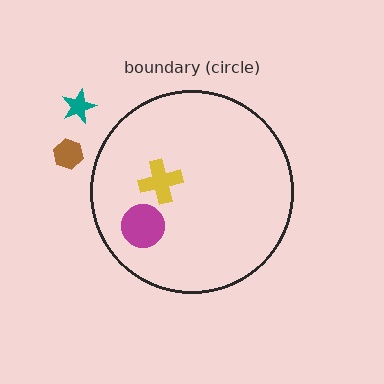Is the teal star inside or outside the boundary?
Outside.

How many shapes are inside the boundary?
2 inside, 2 outside.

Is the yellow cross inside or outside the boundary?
Inside.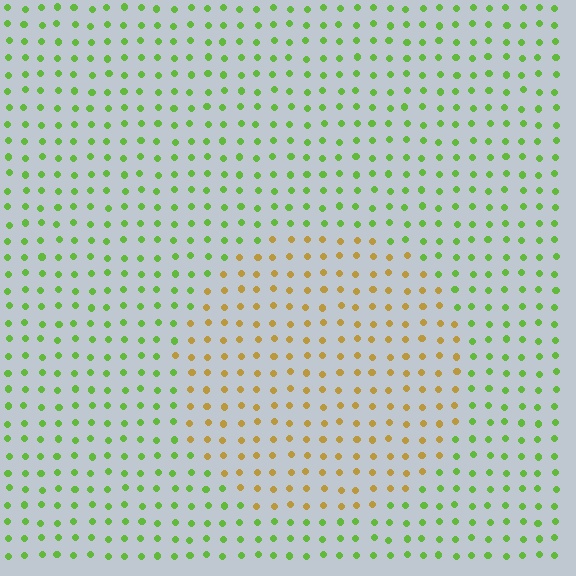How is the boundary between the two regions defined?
The boundary is defined purely by a slight shift in hue (about 59 degrees). Spacing, size, and orientation are identical on both sides.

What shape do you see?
I see a circle.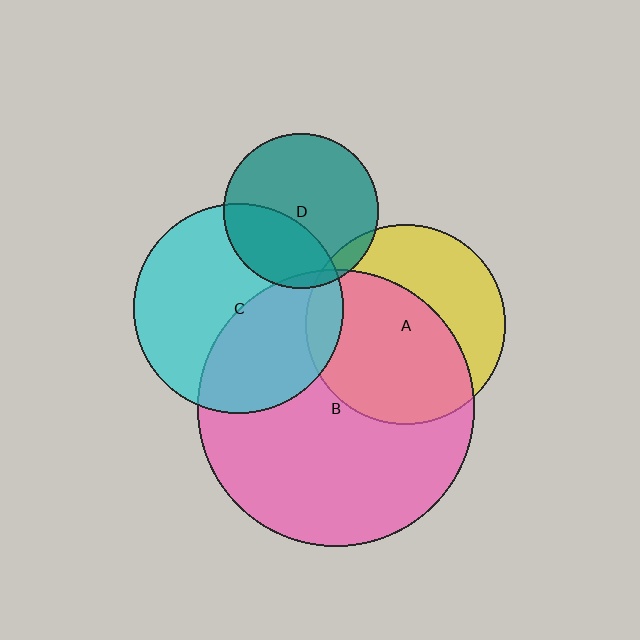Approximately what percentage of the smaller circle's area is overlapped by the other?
Approximately 60%.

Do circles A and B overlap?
Yes.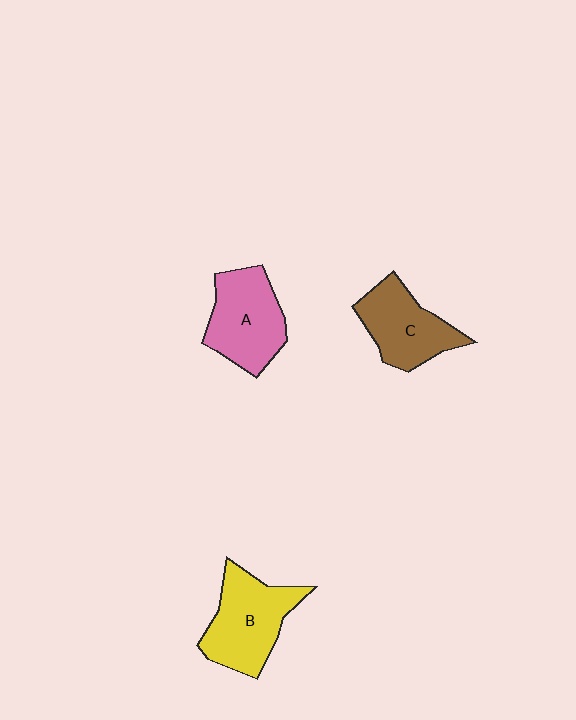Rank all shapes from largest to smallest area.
From largest to smallest: B (yellow), A (pink), C (brown).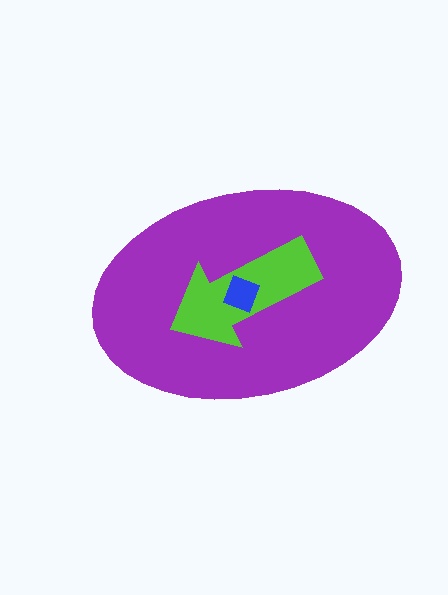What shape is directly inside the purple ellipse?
The lime arrow.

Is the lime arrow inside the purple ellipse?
Yes.